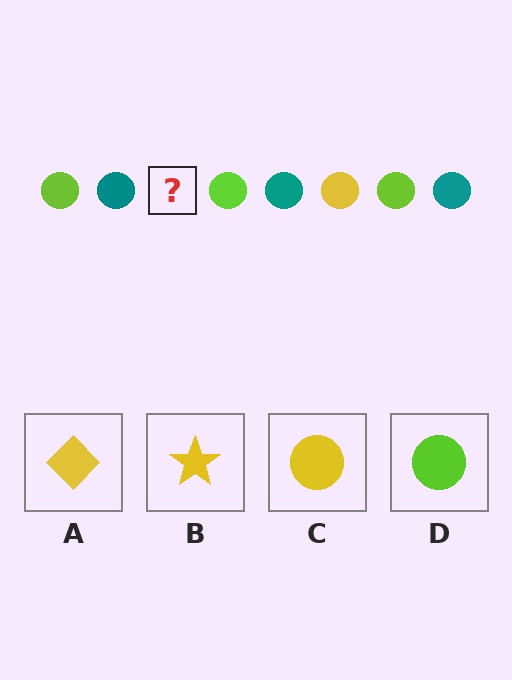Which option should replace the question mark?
Option C.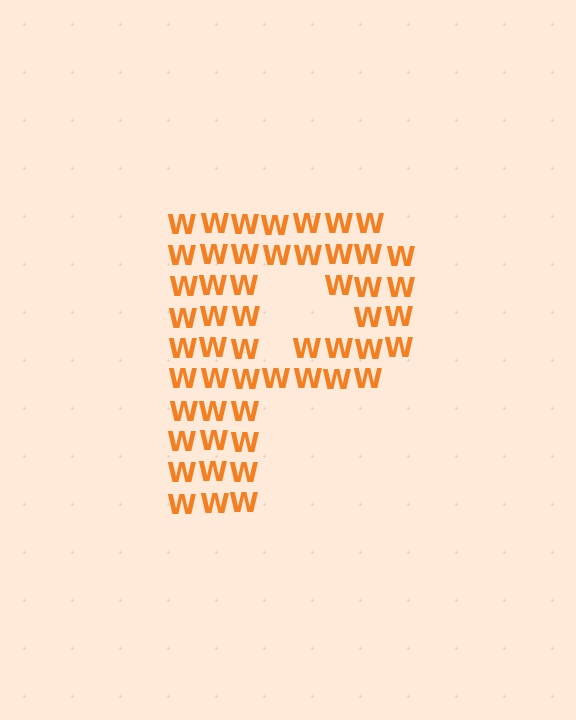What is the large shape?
The large shape is the letter P.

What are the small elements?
The small elements are letter W's.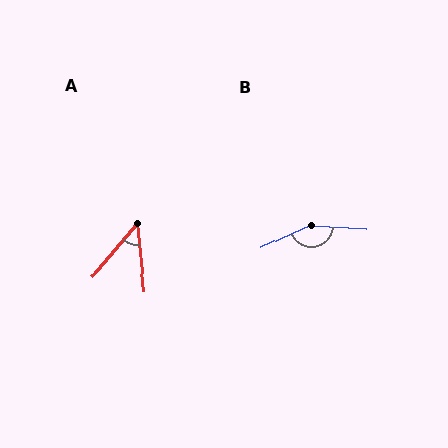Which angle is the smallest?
A, at approximately 46 degrees.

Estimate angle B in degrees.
Approximately 152 degrees.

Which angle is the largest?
B, at approximately 152 degrees.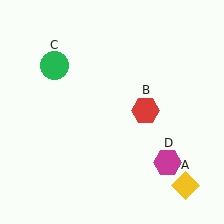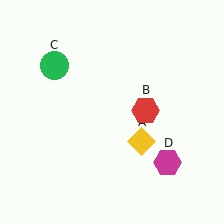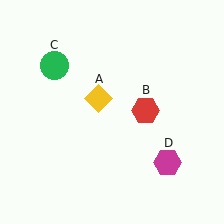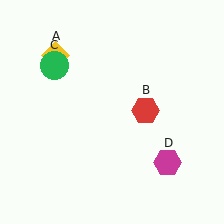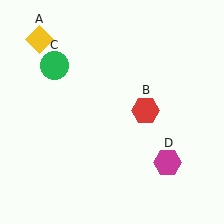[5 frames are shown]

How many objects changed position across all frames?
1 object changed position: yellow diamond (object A).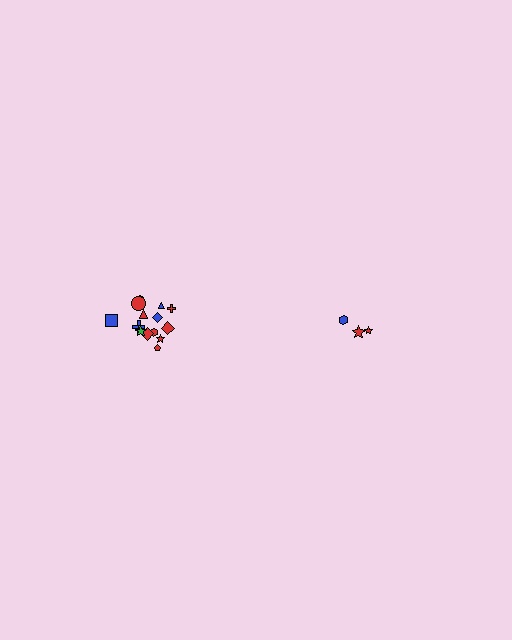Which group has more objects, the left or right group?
The left group.